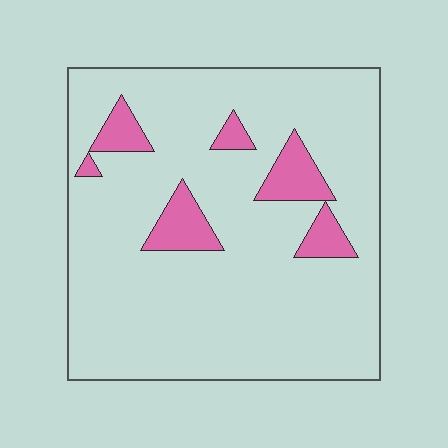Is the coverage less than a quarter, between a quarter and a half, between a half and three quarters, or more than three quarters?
Less than a quarter.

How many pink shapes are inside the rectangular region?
6.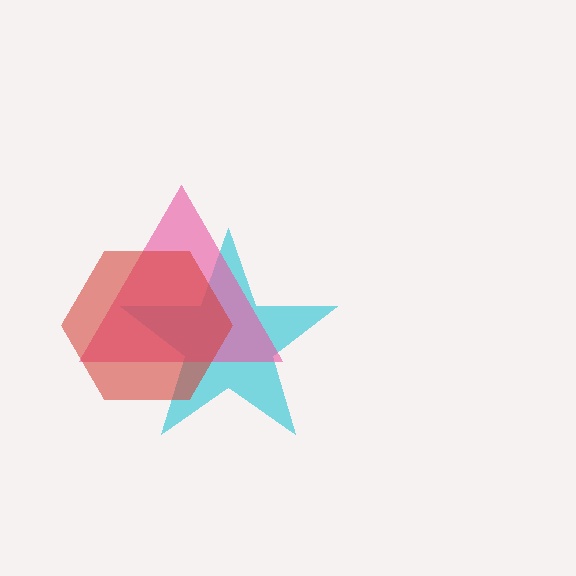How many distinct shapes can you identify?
There are 3 distinct shapes: a cyan star, a pink triangle, a red hexagon.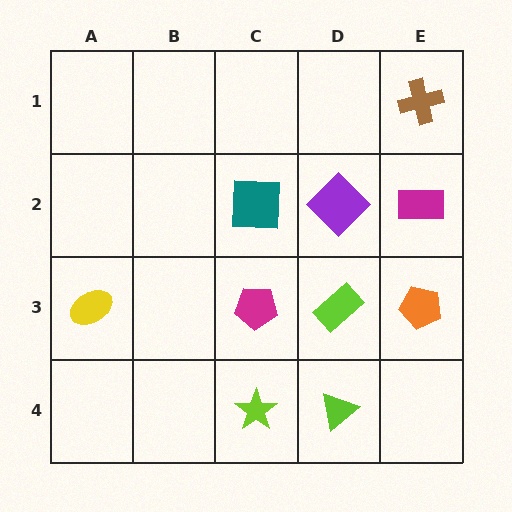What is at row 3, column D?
A lime rectangle.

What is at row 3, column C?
A magenta pentagon.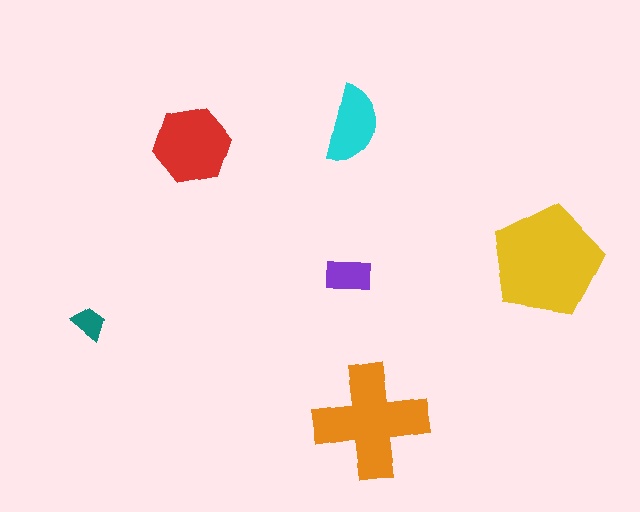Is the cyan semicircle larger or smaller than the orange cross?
Smaller.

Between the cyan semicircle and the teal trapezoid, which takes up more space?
The cyan semicircle.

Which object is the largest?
The yellow pentagon.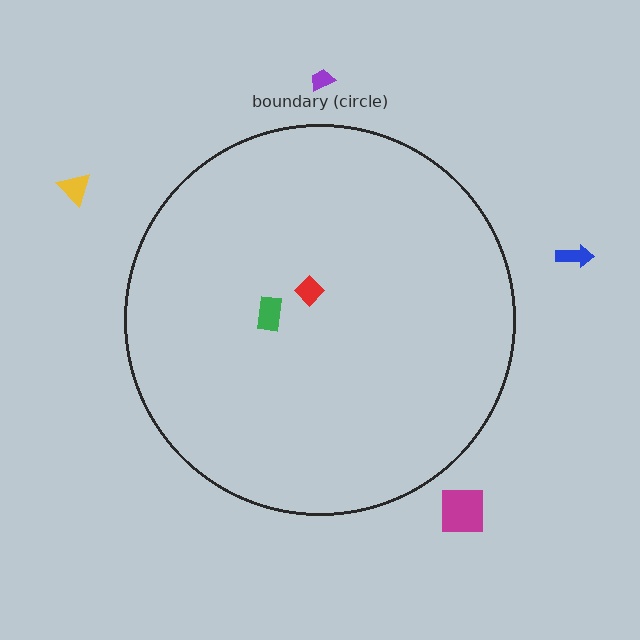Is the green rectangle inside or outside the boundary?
Inside.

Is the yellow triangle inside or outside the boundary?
Outside.